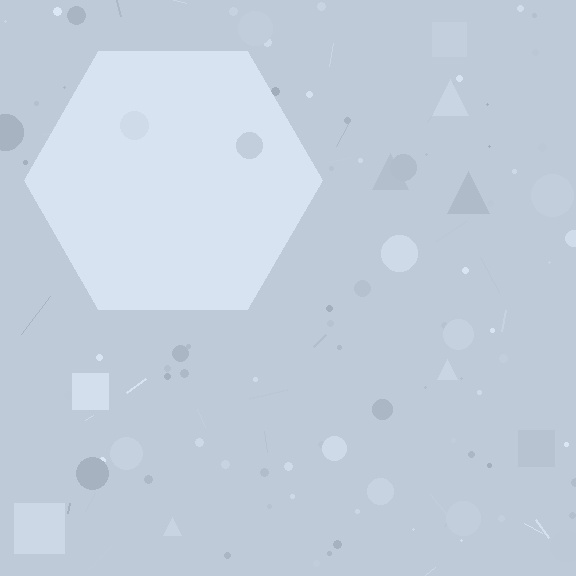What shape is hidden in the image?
A hexagon is hidden in the image.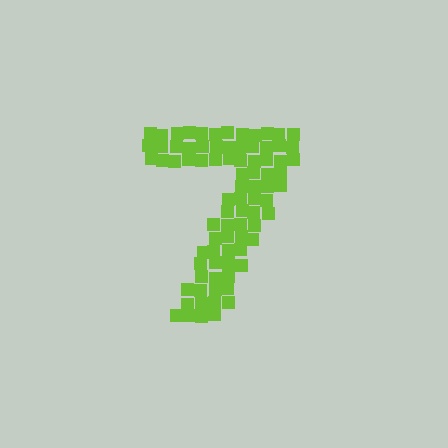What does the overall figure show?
The overall figure shows the digit 7.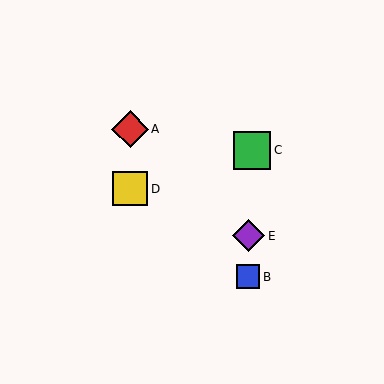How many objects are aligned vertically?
2 objects (A, D) are aligned vertically.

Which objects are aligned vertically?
Objects A, D are aligned vertically.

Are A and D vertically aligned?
Yes, both are at x≈130.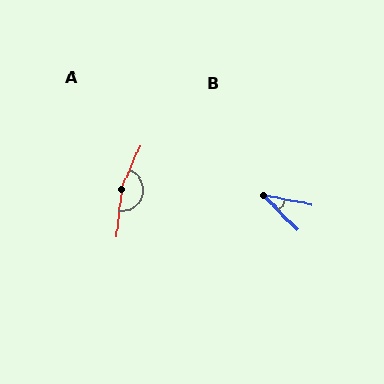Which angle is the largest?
A, at approximately 162 degrees.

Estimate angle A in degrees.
Approximately 162 degrees.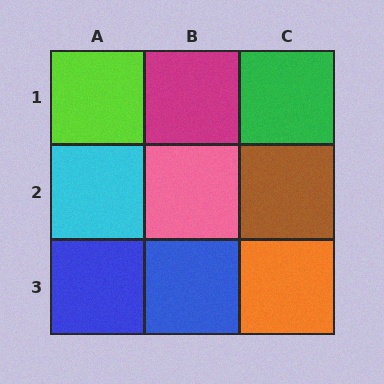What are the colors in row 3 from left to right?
Blue, blue, orange.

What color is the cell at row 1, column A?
Lime.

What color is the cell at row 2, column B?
Pink.